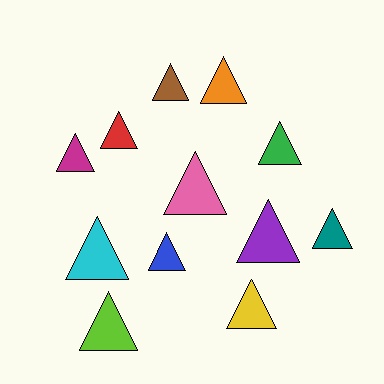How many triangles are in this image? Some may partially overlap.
There are 12 triangles.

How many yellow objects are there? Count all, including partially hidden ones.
There is 1 yellow object.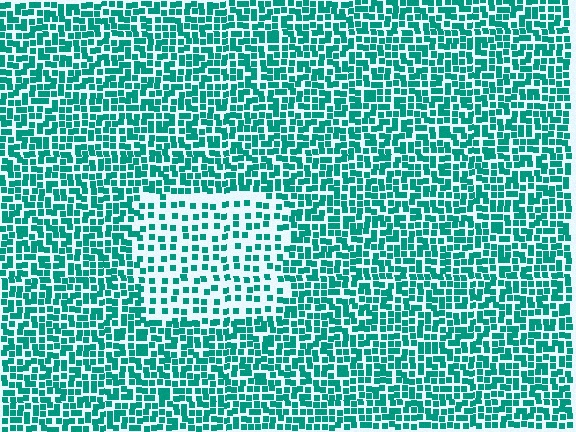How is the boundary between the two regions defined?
The boundary is defined by a change in element density (approximately 2.0x ratio). All elements are the same color, size, and shape.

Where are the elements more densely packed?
The elements are more densely packed outside the rectangle boundary.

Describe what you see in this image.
The image contains small teal elements arranged at two different densities. A rectangle-shaped region is visible where the elements are less densely packed than the surrounding area.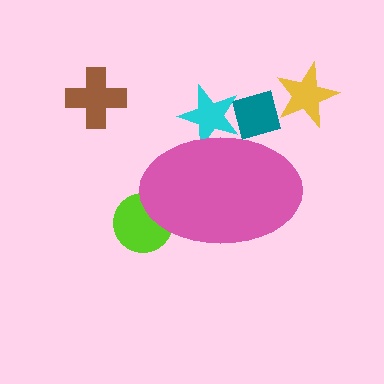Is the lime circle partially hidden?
Yes, the lime circle is partially hidden behind the pink ellipse.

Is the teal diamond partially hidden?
Yes, the teal diamond is partially hidden behind the pink ellipse.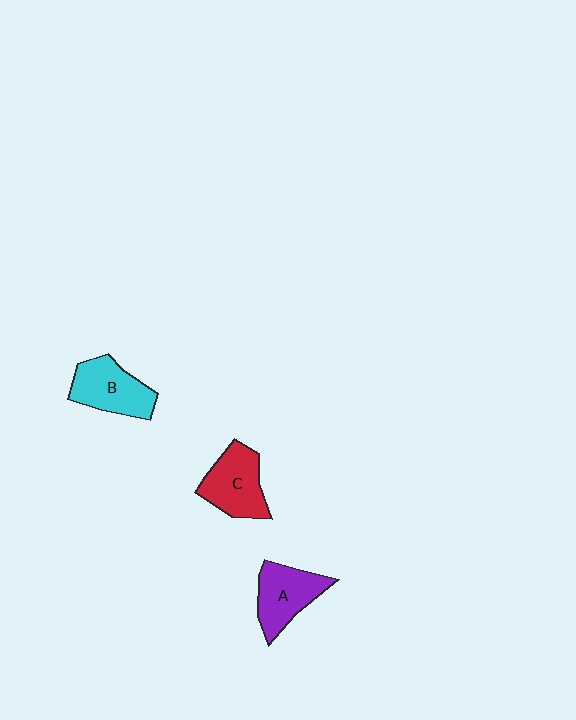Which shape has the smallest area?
Shape A (purple).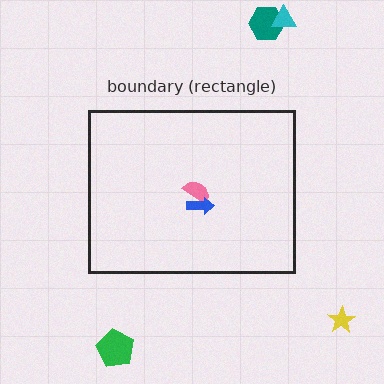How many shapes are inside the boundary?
2 inside, 4 outside.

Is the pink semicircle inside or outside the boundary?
Inside.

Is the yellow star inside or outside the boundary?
Outside.